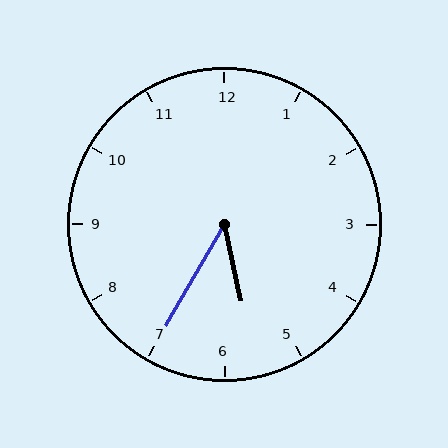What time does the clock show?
5:35.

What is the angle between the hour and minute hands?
Approximately 42 degrees.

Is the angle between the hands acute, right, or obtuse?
It is acute.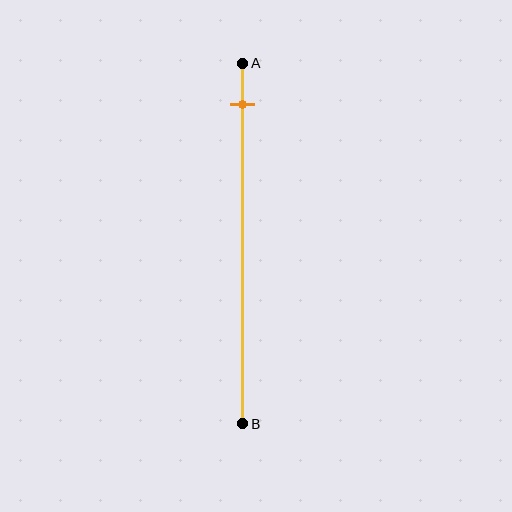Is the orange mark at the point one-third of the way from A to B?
No, the mark is at about 10% from A, not at the 33% one-third point.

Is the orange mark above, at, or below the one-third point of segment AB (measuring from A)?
The orange mark is above the one-third point of segment AB.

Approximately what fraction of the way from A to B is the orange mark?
The orange mark is approximately 10% of the way from A to B.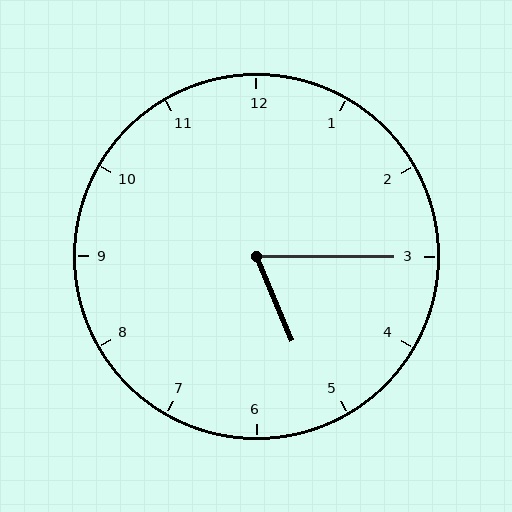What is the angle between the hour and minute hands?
Approximately 68 degrees.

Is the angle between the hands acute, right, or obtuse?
It is acute.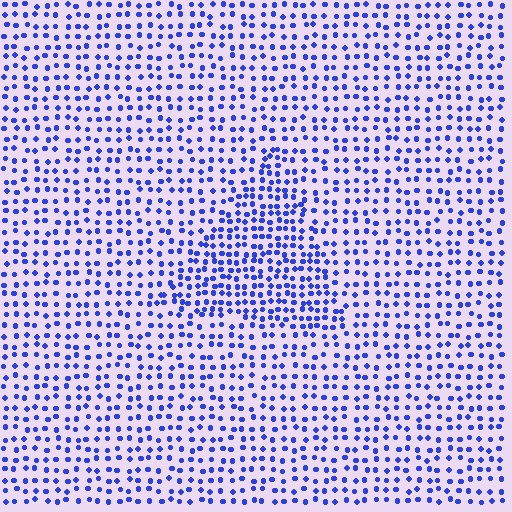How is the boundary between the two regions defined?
The boundary is defined by a change in element density (approximately 1.6x ratio). All elements are the same color, size, and shape.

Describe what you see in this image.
The image contains small blue elements arranged at two different densities. A triangle-shaped region is visible where the elements are more densely packed than the surrounding area.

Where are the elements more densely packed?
The elements are more densely packed inside the triangle boundary.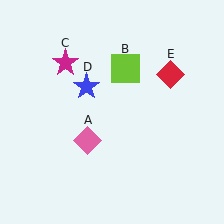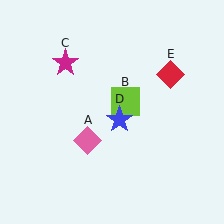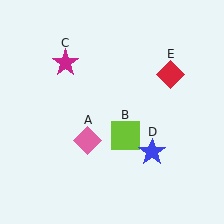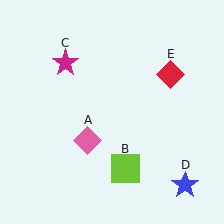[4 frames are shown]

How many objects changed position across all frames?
2 objects changed position: lime square (object B), blue star (object D).